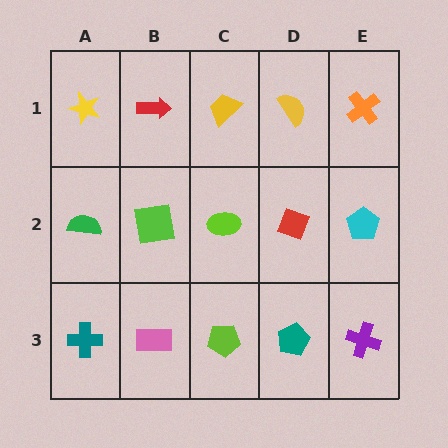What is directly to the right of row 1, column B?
A yellow trapezoid.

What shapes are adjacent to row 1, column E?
A cyan pentagon (row 2, column E), a yellow semicircle (row 1, column D).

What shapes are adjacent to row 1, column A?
A green semicircle (row 2, column A), a red arrow (row 1, column B).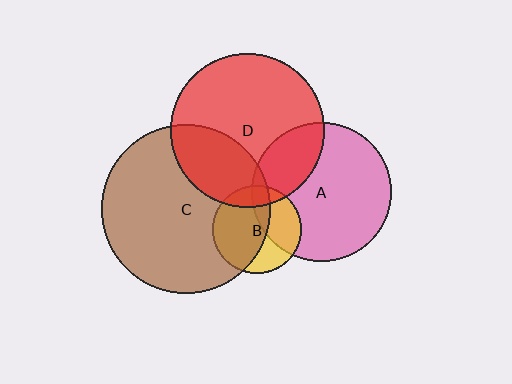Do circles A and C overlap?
Yes.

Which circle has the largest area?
Circle C (brown).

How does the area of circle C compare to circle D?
Approximately 1.2 times.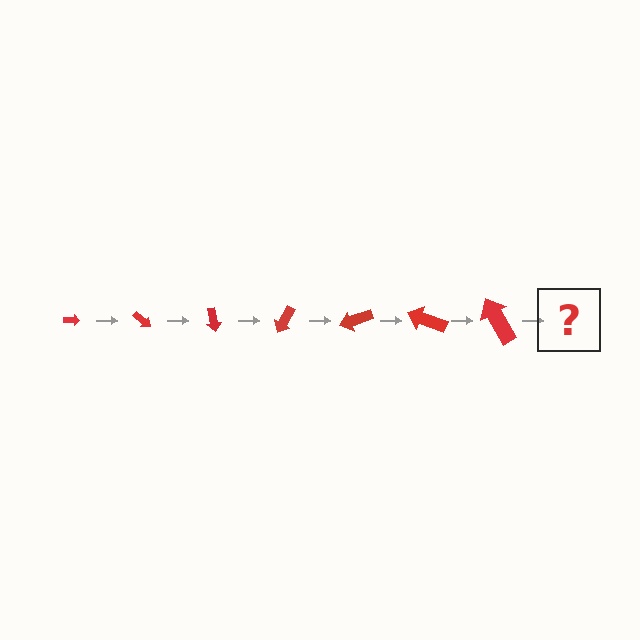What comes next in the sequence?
The next element should be an arrow, larger than the previous one and rotated 280 degrees from the start.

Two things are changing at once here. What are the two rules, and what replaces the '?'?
The two rules are that the arrow grows larger each step and it rotates 40 degrees each step. The '?' should be an arrow, larger than the previous one and rotated 280 degrees from the start.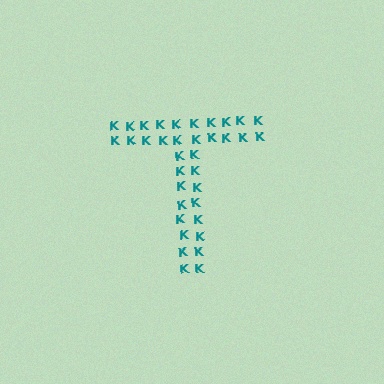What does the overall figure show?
The overall figure shows the letter T.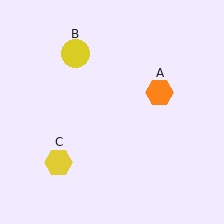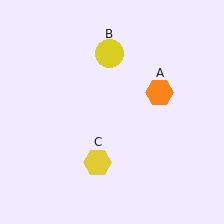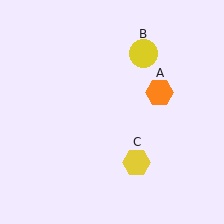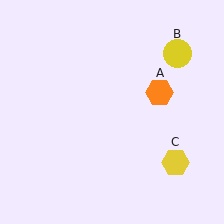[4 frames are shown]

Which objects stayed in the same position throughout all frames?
Orange hexagon (object A) remained stationary.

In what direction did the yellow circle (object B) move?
The yellow circle (object B) moved right.